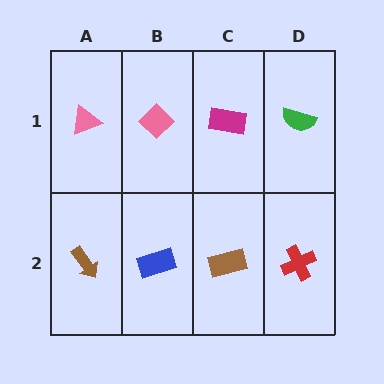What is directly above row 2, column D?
A green semicircle.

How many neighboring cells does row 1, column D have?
2.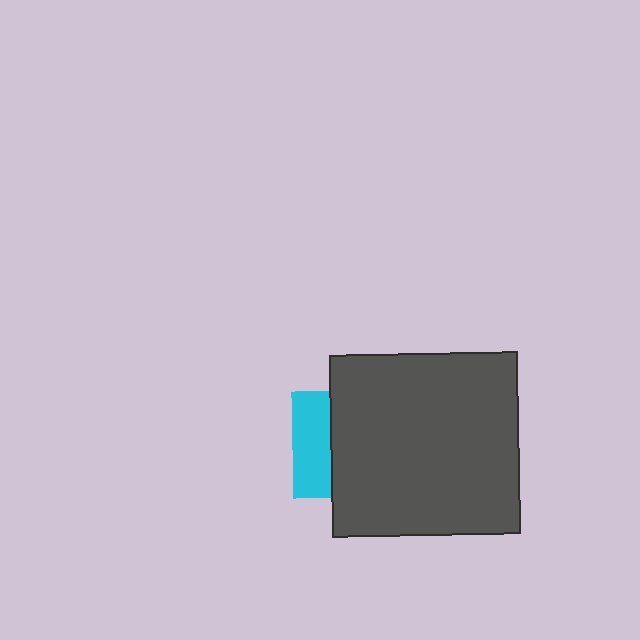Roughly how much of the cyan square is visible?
A small part of it is visible (roughly 35%).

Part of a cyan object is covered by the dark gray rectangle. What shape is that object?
It is a square.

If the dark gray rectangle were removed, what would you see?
You would see the complete cyan square.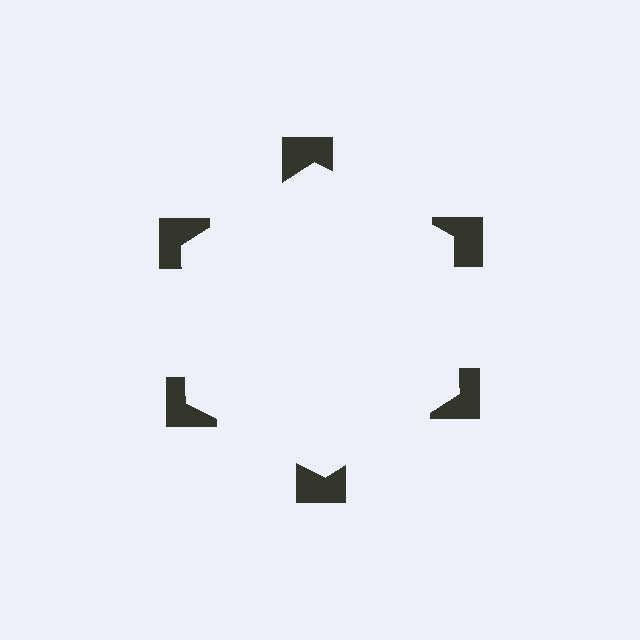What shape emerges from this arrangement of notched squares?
An illusory hexagon — its edges are inferred from the aligned wedge cuts in the notched squares, not physically drawn.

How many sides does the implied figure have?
6 sides.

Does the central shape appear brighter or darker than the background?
It typically appears slightly brighter than the background, even though no actual brightness change is drawn.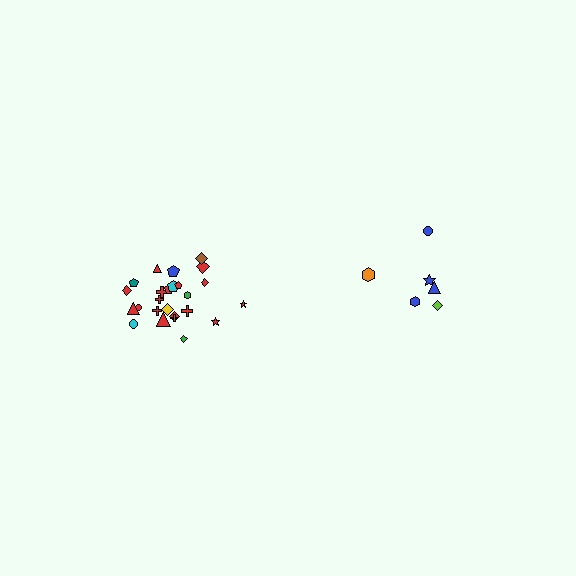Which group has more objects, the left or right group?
The left group.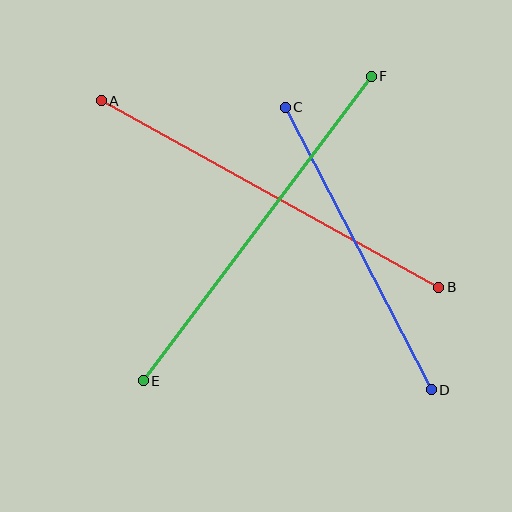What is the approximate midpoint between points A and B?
The midpoint is at approximately (270, 194) pixels.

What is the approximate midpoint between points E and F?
The midpoint is at approximately (257, 228) pixels.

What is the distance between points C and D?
The distance is approximately 318 pixels.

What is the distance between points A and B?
The distance is approximately 386 pixels.